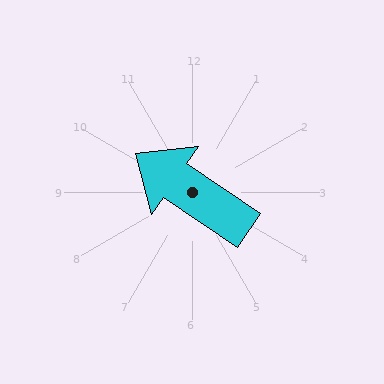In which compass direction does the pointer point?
Northwest.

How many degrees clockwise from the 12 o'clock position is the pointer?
Approximately 304 degrees.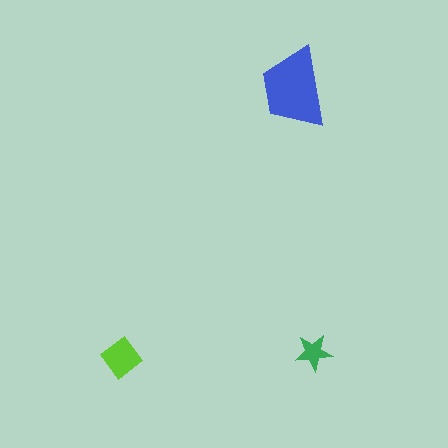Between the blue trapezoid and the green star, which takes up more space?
The blue trapezoid.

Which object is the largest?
The blue trapezoid.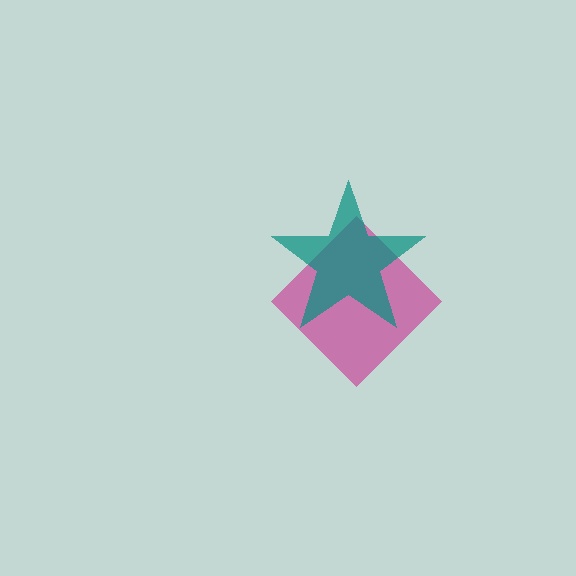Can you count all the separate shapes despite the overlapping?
Yes, there are 2 separate shapes.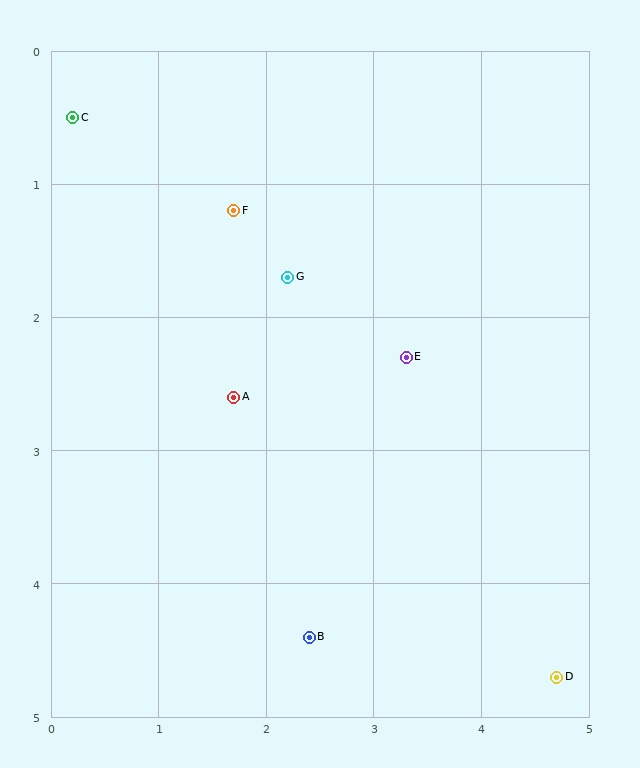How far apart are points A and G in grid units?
Points A and G are about 1.0 grid units apart.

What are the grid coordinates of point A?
Point A is at approximately (1.7, 2.6).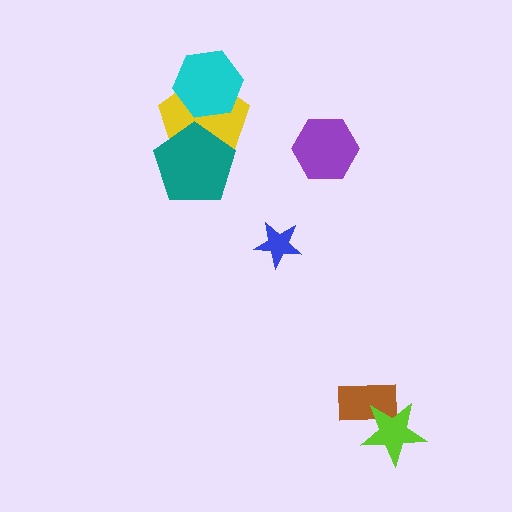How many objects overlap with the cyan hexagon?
1 object overlaps with the cyan hexagon.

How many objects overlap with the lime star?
1 object overlaps with the lime star.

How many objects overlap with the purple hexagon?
0 objects overlap with the purple hexagon.